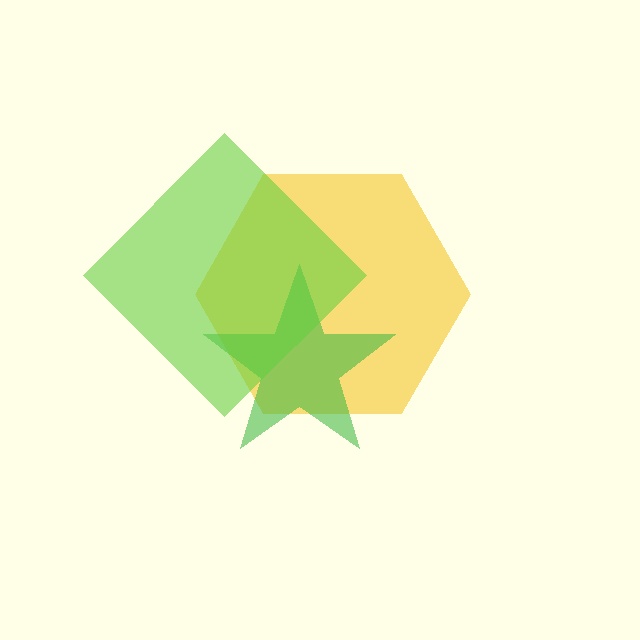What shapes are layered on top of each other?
The layered shapes are: a yellow hexagon, a green star, a lime diamond.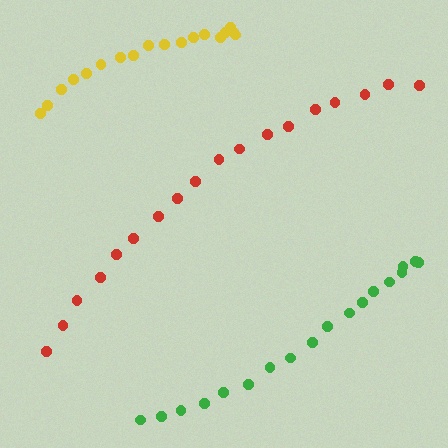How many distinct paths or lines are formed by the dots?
There are 3 distinct paths.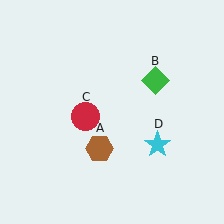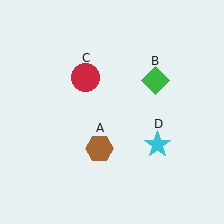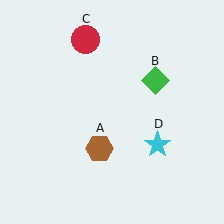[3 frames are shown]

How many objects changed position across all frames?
1 object changed position: red circle (object C).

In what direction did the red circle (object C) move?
The red circle (object C) moved up.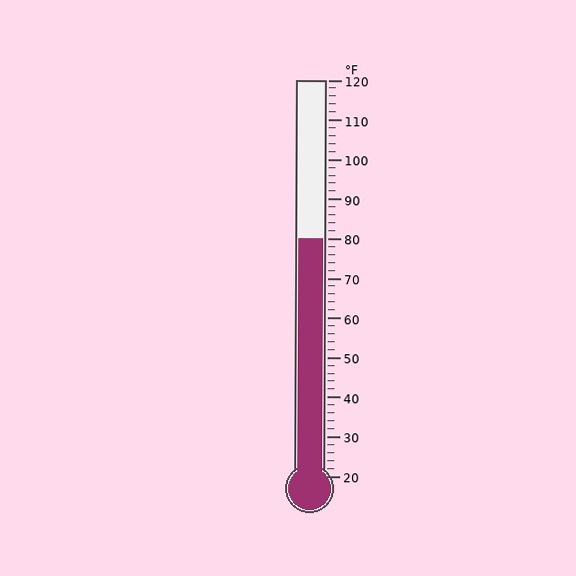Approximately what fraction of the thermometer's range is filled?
The thermometer is filled to approximately 60% of its range.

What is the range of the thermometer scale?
The thermometer scale ranges from 20°F to 120°F.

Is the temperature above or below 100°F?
The temperature is below 100°F.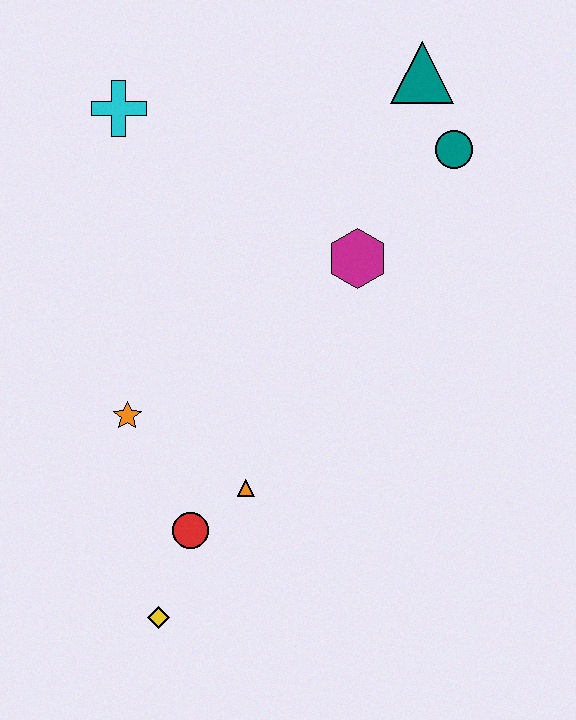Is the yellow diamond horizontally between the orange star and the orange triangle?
Yes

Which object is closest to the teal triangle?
The teal circle is closest to the teal triangle.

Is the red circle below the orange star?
Yes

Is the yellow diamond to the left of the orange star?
No